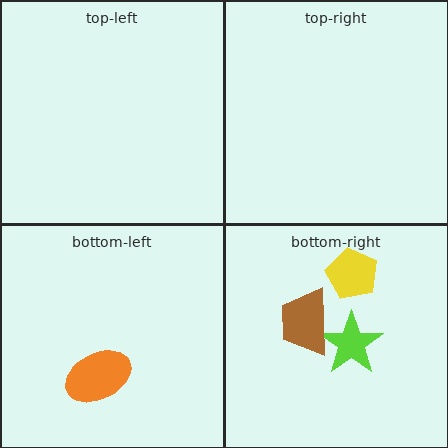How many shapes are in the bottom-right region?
3.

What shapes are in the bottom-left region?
The orange ellipse.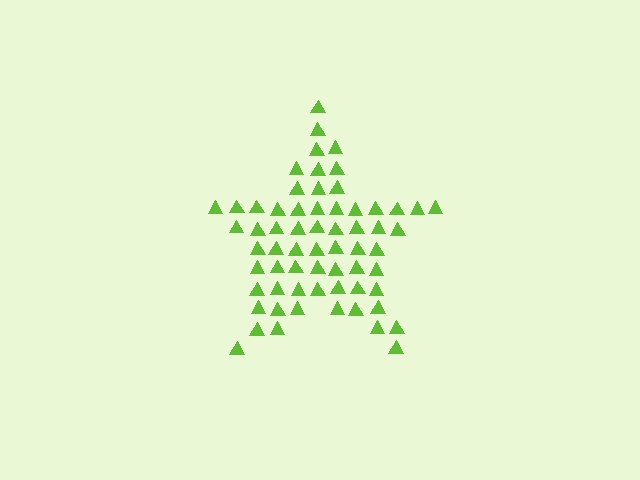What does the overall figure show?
The overall figure shows a star.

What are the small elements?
The small elements are triangles.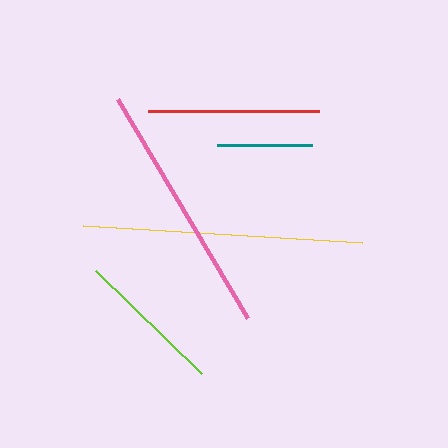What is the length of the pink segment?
The pink segment is approximately 255 pixels long.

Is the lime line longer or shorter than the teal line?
The lime line is longer than the teal line.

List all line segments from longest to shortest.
From longest to shortest: yellow, pink, red, lime, teal.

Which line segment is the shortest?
The teal line is the shortest at approximately 95 pixels.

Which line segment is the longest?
The yellow line is the longest at approximately 279 pixels.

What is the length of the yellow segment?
The yellow segment is approximately 279 pixels long.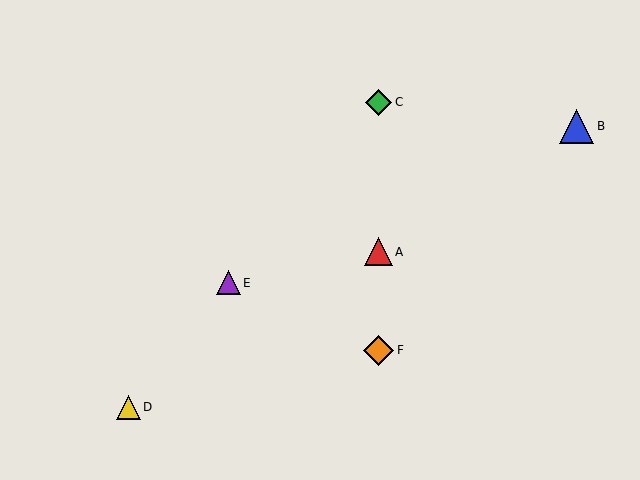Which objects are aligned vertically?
Objects A, C, F are aligned vertically.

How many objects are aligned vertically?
3 objects (A, C, F) are aligned vertically.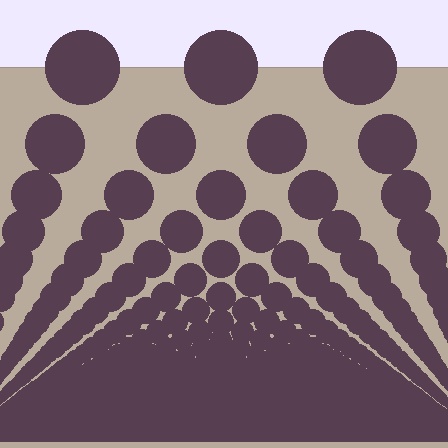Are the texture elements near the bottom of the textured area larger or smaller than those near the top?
Smaller. The gradient is inverted — elements near the bottom are smaller and denser.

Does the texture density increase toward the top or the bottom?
Density increases toward the bottom.